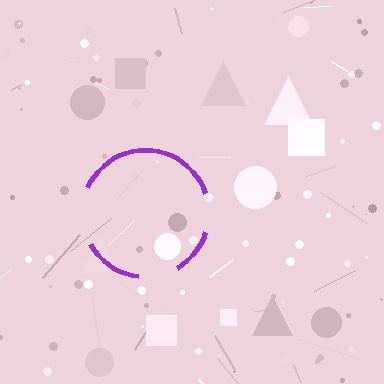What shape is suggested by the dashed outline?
The dashed outline suggests a circle.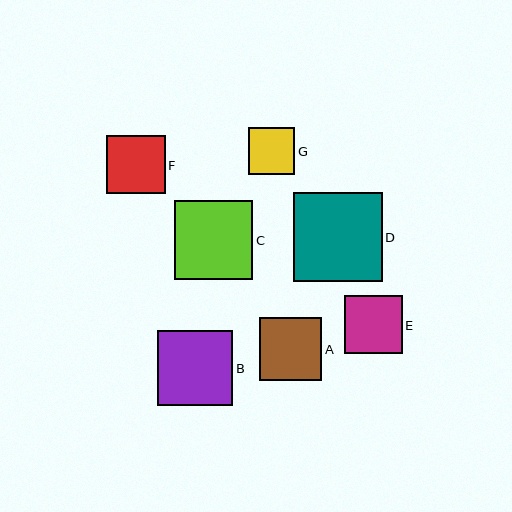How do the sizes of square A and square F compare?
Square A and square F are approximately the same size.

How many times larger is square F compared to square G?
Square F is approximately 1.2 times the size of square G.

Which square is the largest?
Square D is the largest with a size of approximately 89 pixels.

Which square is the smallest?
Square G is the smallest with a size of approximately 47 pixels.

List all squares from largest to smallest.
From largest to smallest: D, C, B, A, F, E, G.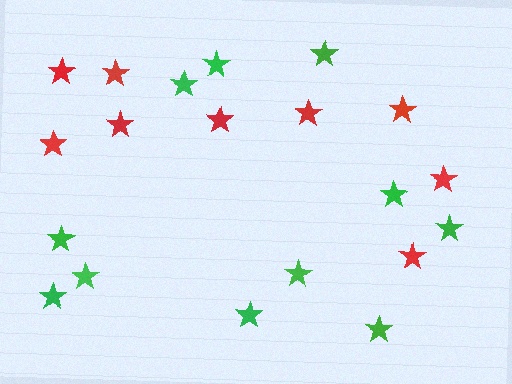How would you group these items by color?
There are 2 groups: one group of green stars (11) and one group of red stars (9).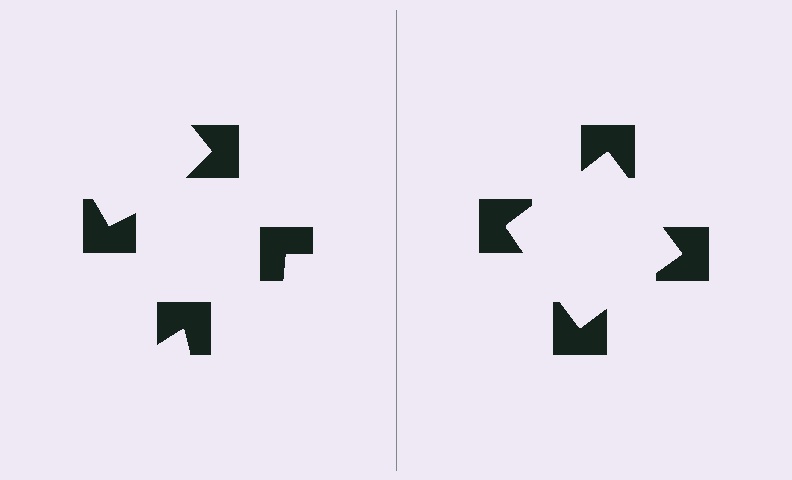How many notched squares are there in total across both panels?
8 — 4 on each side.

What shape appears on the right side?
An illusory square.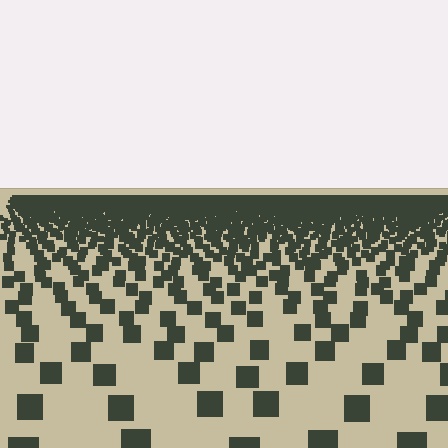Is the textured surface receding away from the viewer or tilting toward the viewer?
The surface is receding away from the viewer. Texture elements get smaller and denser toward the top.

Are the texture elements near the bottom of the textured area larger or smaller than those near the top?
Larger. Near the bottom, elements are closer to the viewer and appear at a bigger on-screen size.